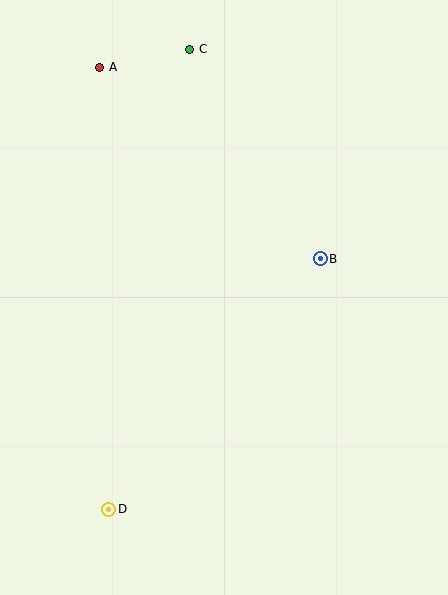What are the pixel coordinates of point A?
Point A is at (100, 67).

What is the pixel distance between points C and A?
The distance between C and A is 92 pixels.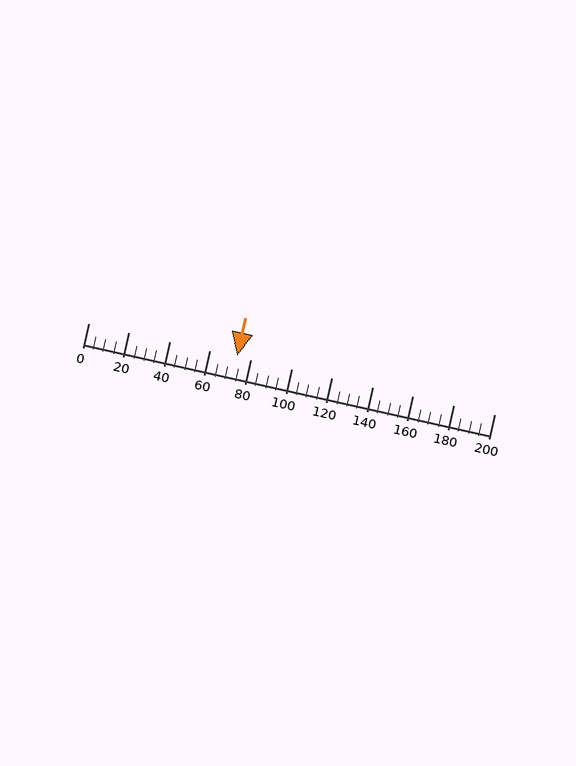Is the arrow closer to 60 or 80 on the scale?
The arrow is closer to 80.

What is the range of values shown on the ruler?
The ruler shows values from 0 to 200.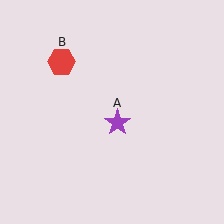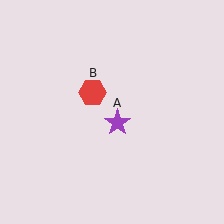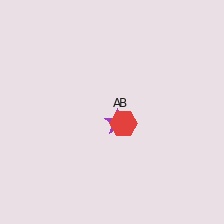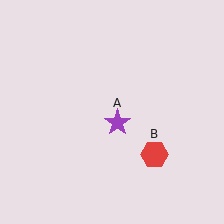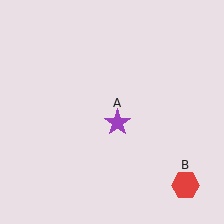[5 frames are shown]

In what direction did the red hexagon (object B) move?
The red hexagon (object B) moved down and to the right.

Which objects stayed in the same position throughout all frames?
Purple star (object A) remained stationary.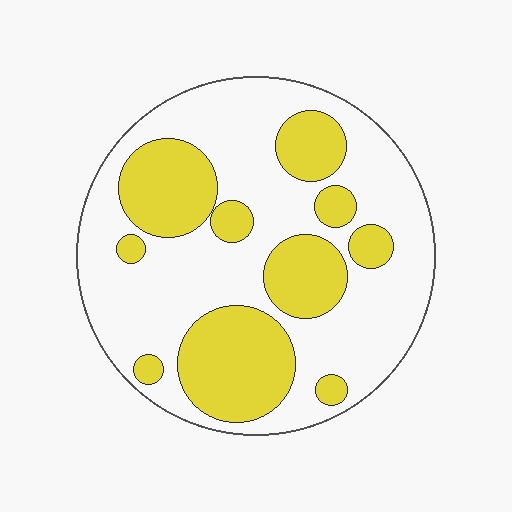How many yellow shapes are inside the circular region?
10.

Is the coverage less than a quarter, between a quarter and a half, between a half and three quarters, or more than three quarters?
Between a quarter and a half.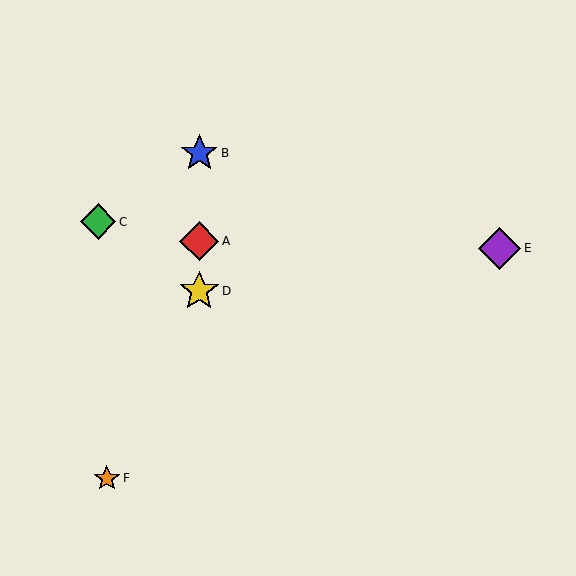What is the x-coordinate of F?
Object F is at x≈107.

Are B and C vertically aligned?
No, B is at x≈199 and C is at x≈98.